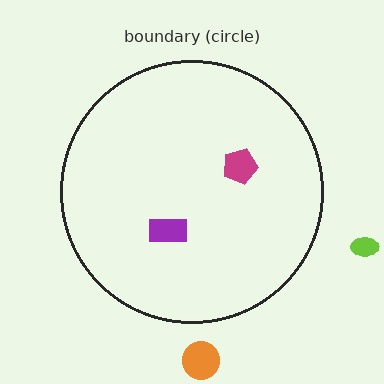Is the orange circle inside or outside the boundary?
Outside.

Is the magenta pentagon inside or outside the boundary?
Inside.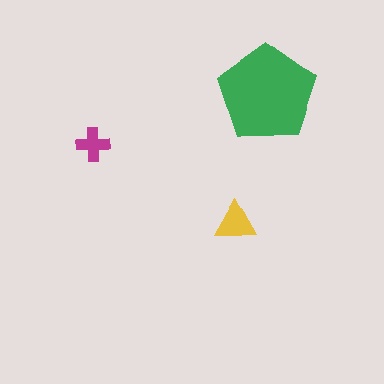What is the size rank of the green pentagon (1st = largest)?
1st.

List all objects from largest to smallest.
The green pentagon, the yellow triangle, the magenta cross.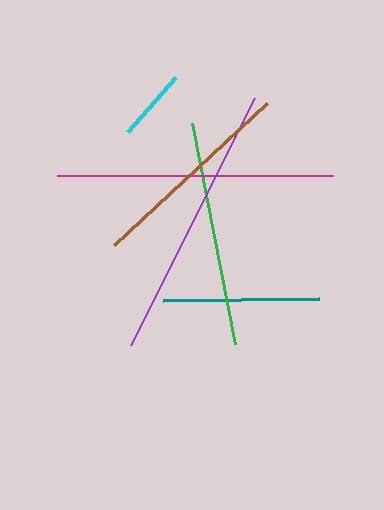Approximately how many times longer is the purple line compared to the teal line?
The purple line is approximately 1.8 times the length of the teal line.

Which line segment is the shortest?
The cyan line is the shortest at approximately 72 pixels.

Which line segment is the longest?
The purple line is the longest at approximately 276 pixels.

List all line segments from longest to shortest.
From longest to shortest: purple, magenta, green, brown, teal, cyan.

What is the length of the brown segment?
The brown segment is approximately 208 pixels long.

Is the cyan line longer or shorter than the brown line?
The brown line is longer than the cyan line.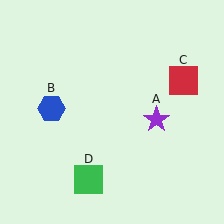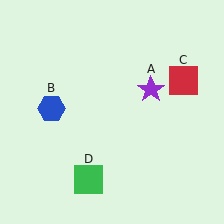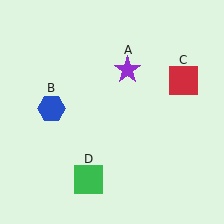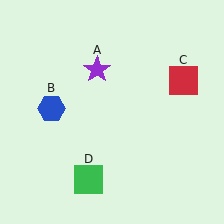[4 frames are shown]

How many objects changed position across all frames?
1 object changed position: purple star (object A).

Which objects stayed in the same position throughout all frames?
Blue hexagon (object B) and red square (object C) and green square (object D) remained stationary.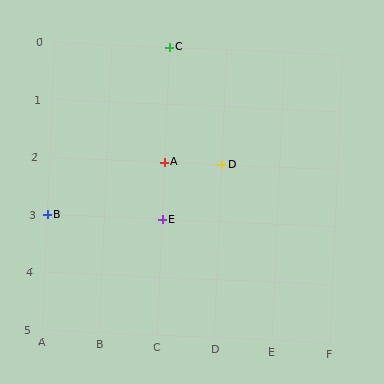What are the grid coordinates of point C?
Point C is at grid coordinates (C, 0).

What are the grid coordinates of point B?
Point B is at grid coordinates (A, 3).